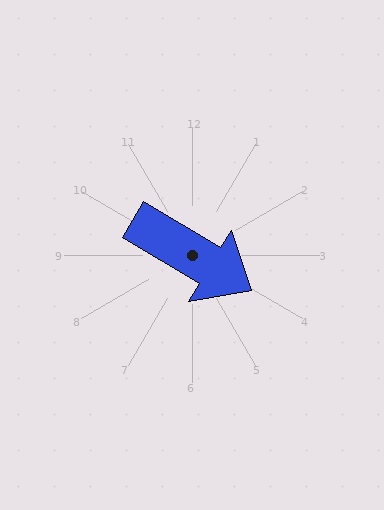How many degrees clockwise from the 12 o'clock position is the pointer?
Approximately 121 degrees.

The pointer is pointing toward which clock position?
Roughly 4 o'clock.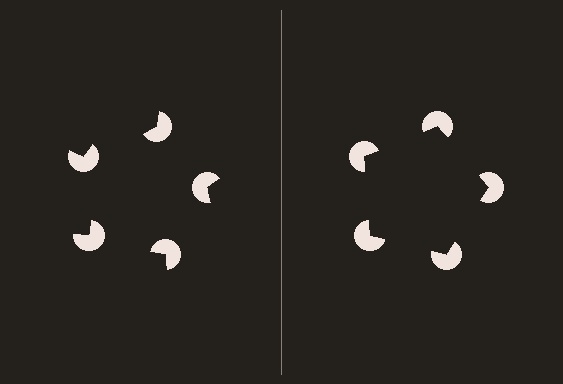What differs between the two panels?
The pac-man discs are positioned identically on both sides; only the wedge orientations differ. On the right they align to a pentagon; on the left they are misaligned.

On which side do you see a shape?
An illusory pentagon appears on the right side. On the left side the wedge cuts are rotated, so no coherent shape forms.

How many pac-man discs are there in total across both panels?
10 — 5 on each side.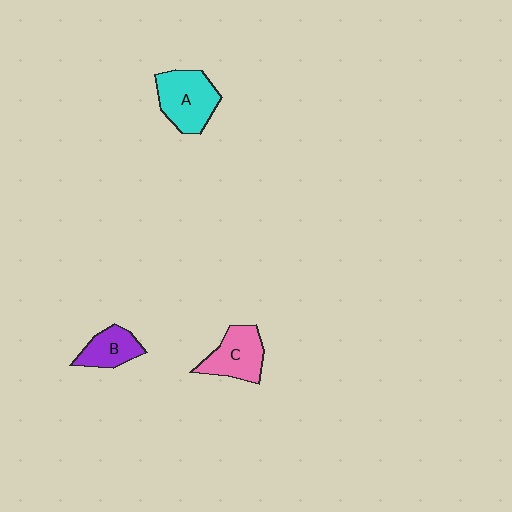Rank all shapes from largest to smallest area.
From largest to smallest: A (cyan), C (pink), B (purple).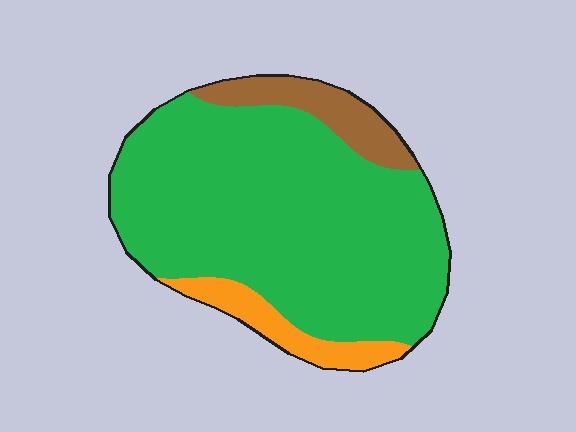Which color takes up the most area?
Green, at roughly 80%.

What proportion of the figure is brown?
Brown covers around 10% of the figure.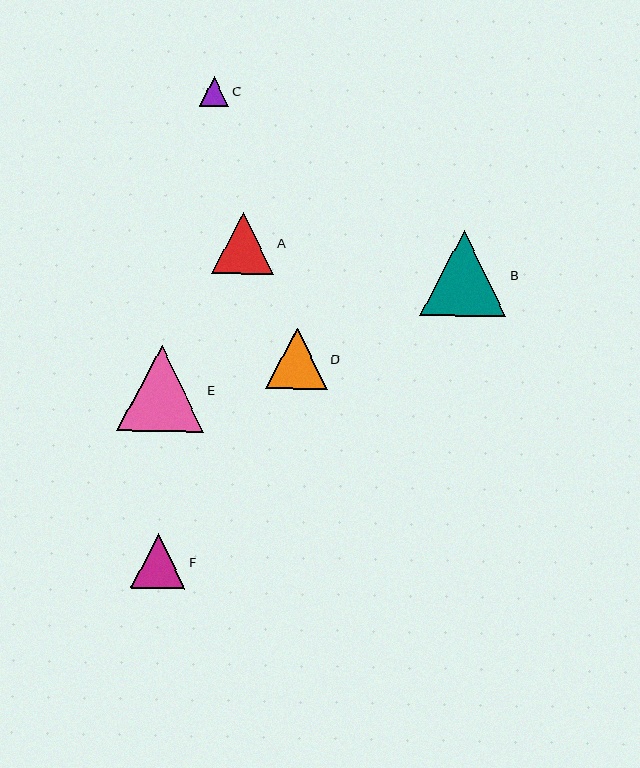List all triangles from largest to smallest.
From largest to smallest: E, B, A, D, F, C.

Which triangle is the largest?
Triangle E is the largest with a size of approximately 87 pixels.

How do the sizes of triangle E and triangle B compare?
Triangle E and triangle B are approximately the same size.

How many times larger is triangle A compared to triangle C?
Triangle A is approximately 2.1 times the size of triangle C.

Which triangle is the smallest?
Triangle C is the smallest with a size of approximately 30 pixels.